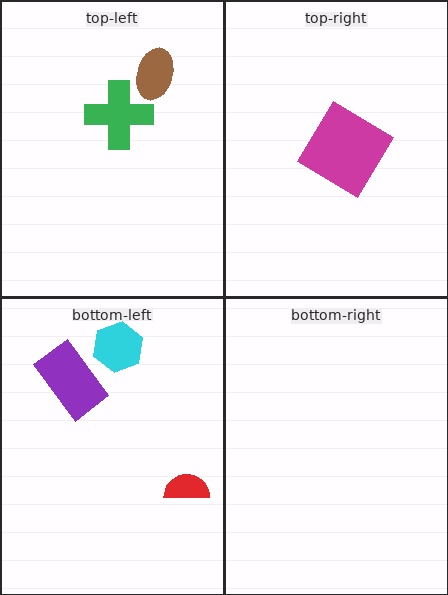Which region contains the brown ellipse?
The top-left region.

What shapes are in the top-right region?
The magenta diamond.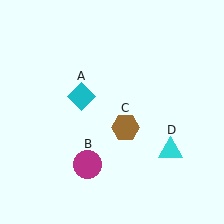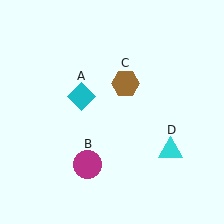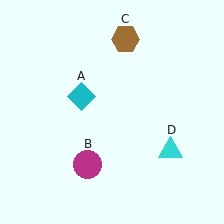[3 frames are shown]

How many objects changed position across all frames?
1 object changed position: brown hexagon (object C).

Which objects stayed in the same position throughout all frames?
Cyan diamond (object A) and magenta circle (object B) and cyan triangle (object D) remained stationary.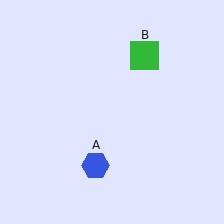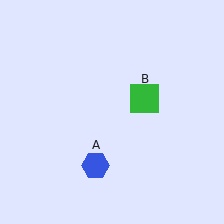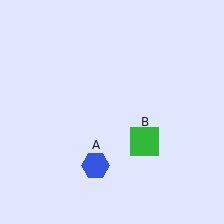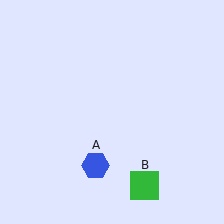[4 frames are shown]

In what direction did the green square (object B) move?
The green square (object B) moved down.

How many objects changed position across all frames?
1 object changed position: green square (object B).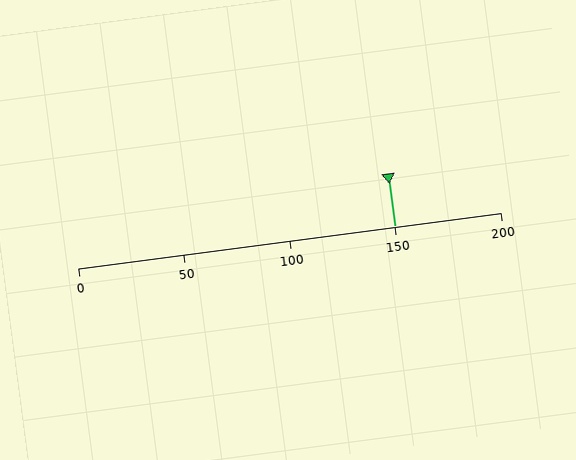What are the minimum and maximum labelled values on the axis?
The axis runs from 0 to 200.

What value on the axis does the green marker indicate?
The marker indicates approximately 150.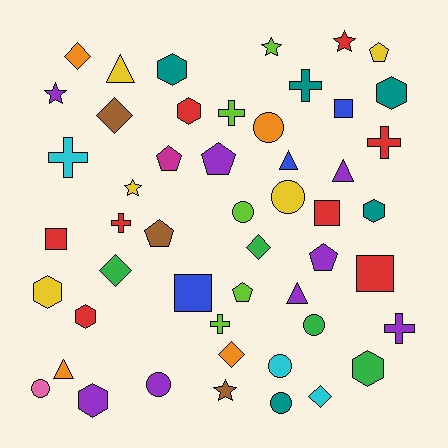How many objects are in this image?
There are 50 objects.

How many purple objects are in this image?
There are 8 purple objects.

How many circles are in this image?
There are 8 circles.